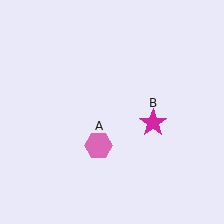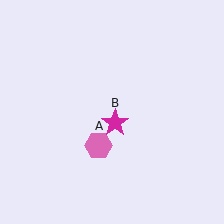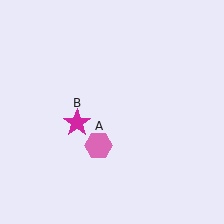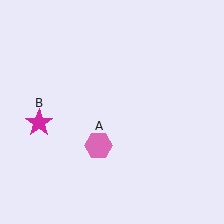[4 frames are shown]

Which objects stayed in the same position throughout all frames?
Pink hexagon (object A) remained stationary.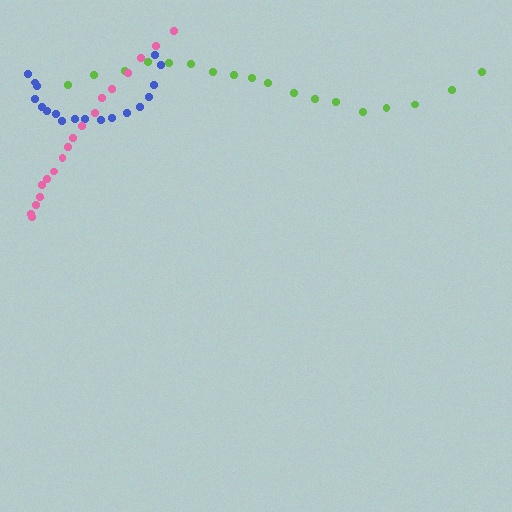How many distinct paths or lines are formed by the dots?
There are 3 distinct paths.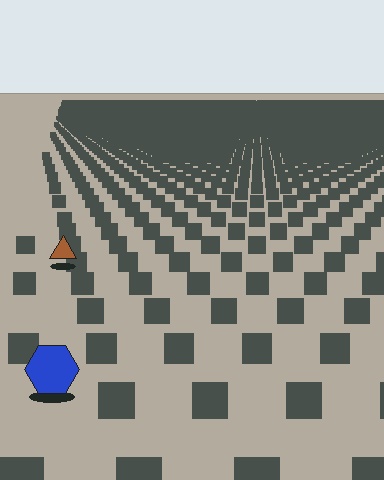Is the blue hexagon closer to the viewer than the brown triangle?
Yes. The blue hexagon is closer — you can tell from the texture gradient: the ground texture is coarser near it.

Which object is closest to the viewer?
The blue hexagon is closest. The texture marks near it are larger and more spread out.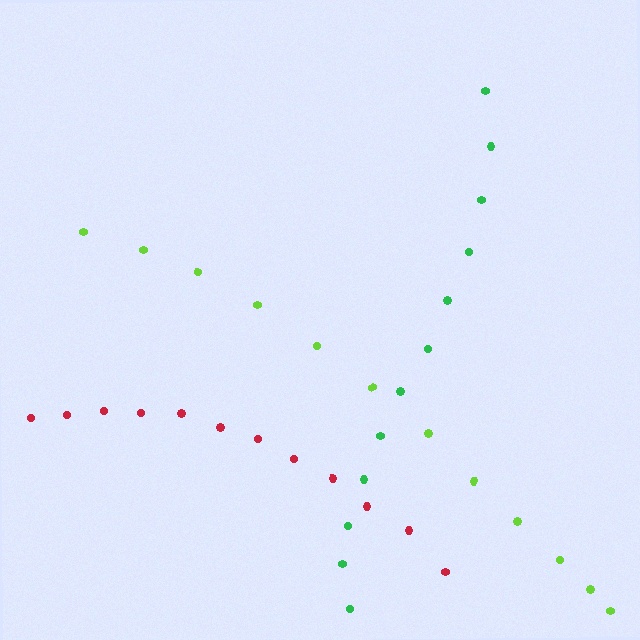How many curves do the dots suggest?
There are 3 distinct paths.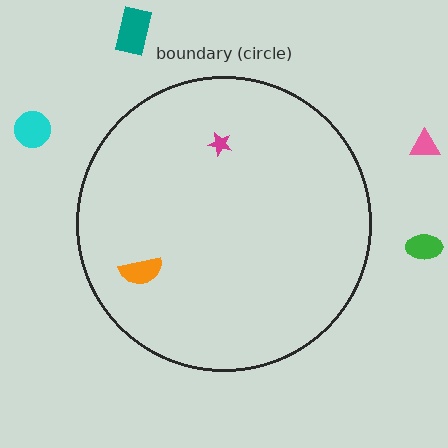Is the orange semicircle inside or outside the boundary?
Inside.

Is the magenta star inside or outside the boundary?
Inside.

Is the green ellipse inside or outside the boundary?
Outside.